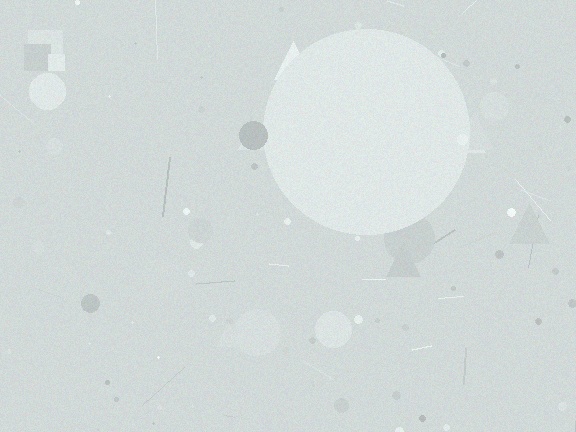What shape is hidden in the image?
A circle is hidden in the image.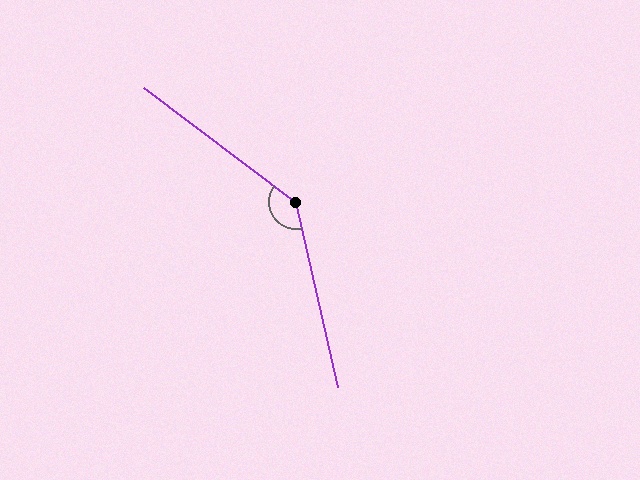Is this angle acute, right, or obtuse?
It is obtuse.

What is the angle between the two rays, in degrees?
Approximately 139 degrees.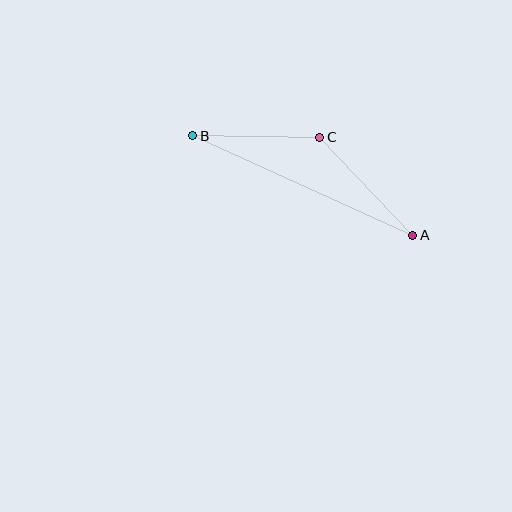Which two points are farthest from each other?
Points A and B are farthest from each other.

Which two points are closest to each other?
Points B and C are closest to each other.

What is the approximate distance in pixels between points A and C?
The distance between A and C is approximately 135 pixels.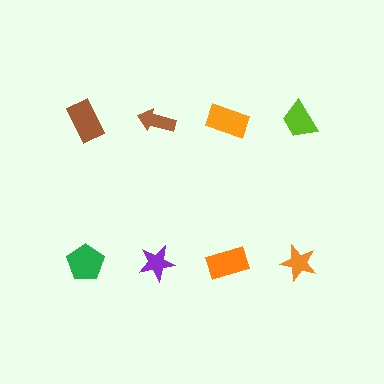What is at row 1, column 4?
A lime trapezoid.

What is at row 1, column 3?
An orange rectangle.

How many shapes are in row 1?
4 shapes.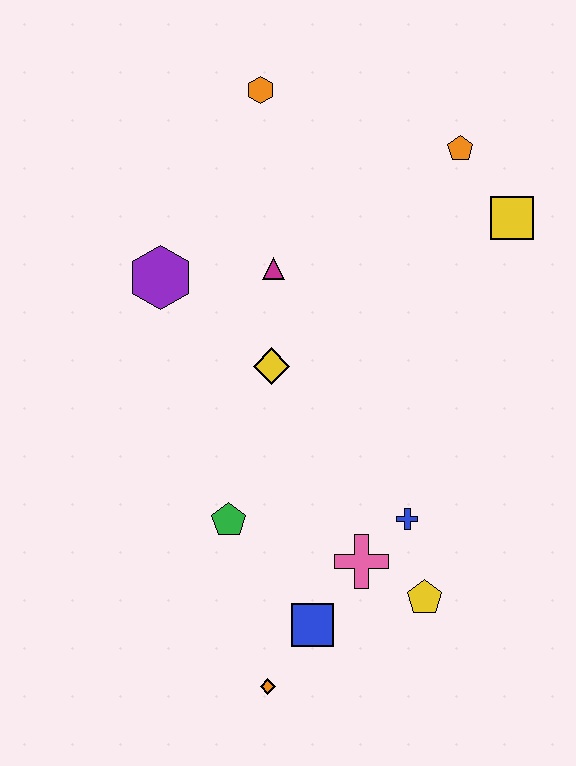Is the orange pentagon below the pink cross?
No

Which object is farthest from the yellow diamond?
The orange diamond is farthest from the yellow diamond.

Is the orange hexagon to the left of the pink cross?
Yes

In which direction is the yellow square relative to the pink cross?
The yellow square is above the pink cross.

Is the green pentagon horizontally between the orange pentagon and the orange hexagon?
No